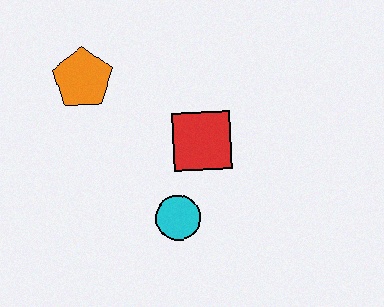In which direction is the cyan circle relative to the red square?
The cyan circle is below the red square.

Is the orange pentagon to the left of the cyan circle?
Yes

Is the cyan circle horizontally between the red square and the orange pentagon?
Yes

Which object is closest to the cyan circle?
The red square is closest to the cyan circle.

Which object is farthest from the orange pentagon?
The cyan circle is farthest from the orange pentagon.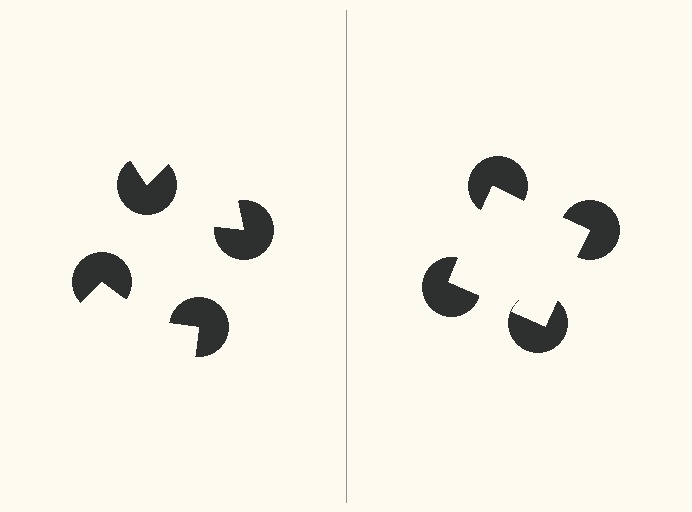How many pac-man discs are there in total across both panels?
8 — 4 on each side.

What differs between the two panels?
The pac-man discs are positioned identically on both sides; only the wedge orientations differ. On the right they align to a square; on the left they are misaligned.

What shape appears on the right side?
An illusory square.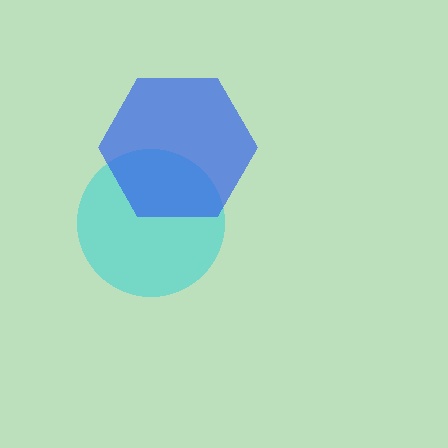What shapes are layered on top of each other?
The layered shapes are: a cyan circle, a blue hexagon.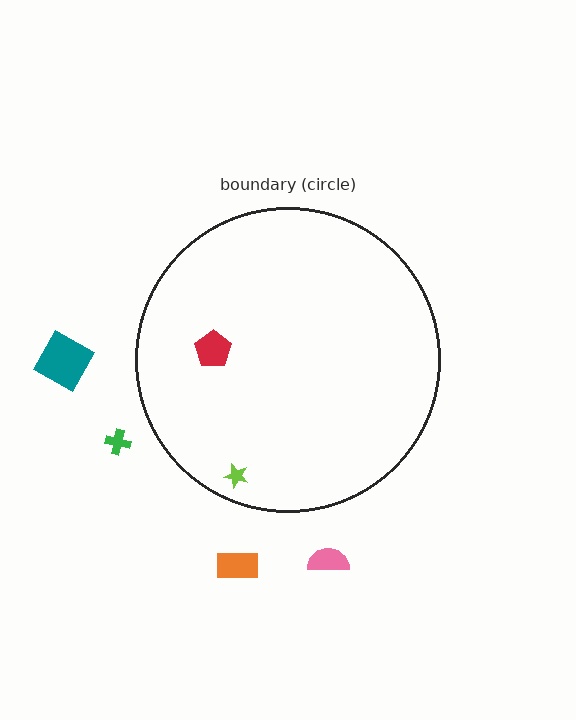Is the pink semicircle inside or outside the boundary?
Outside.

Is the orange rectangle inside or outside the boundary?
Outside.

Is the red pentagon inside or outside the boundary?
Inside.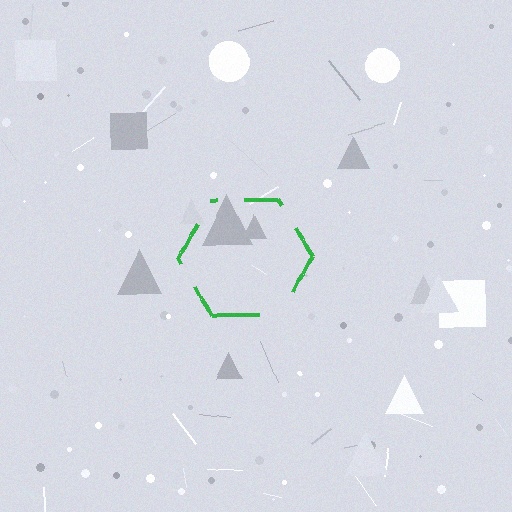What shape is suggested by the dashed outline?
The dashed outline suggests a hexagon.